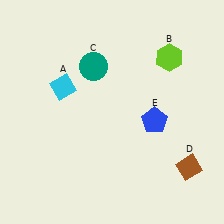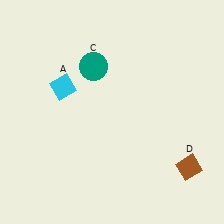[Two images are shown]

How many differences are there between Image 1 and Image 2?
There are 2 differences between the two images.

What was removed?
The blue pentagon (E), the lime hexagon (B) were removed in Image 2.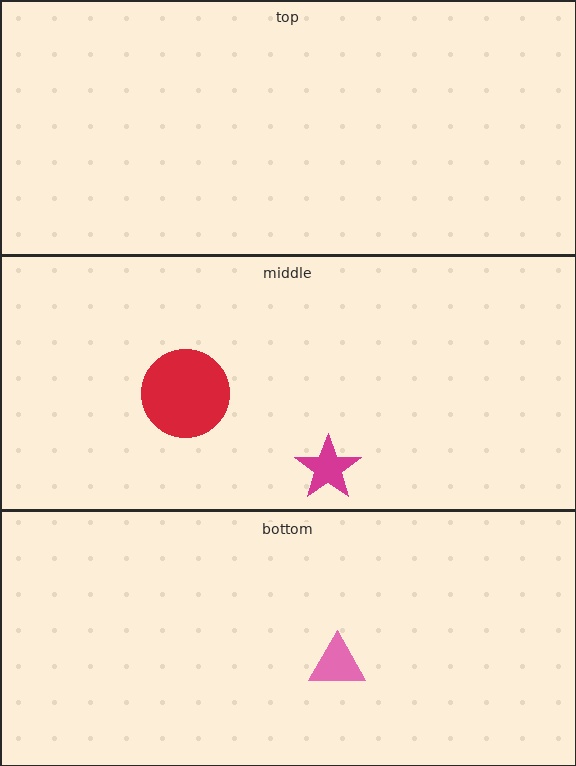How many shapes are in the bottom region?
1.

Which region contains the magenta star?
The middle region.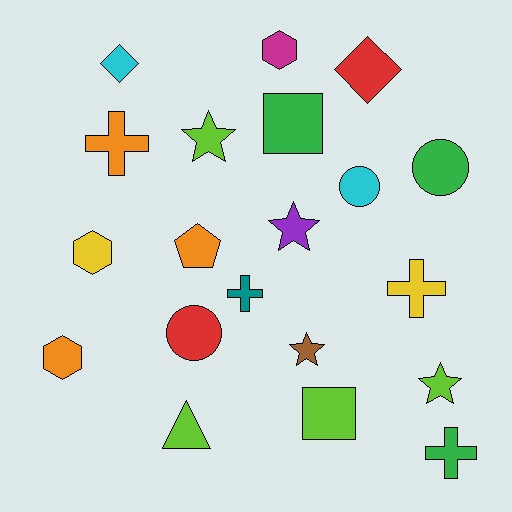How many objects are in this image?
There are 20 objects.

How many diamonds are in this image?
There are 2 diamonds.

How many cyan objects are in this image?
There are 2 cyan objects.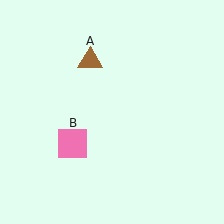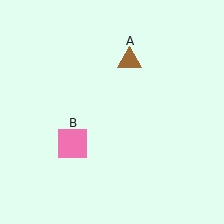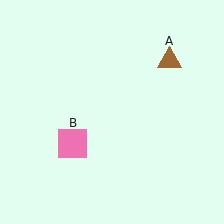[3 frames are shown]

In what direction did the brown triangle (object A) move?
The brown triangle (object A) moved right.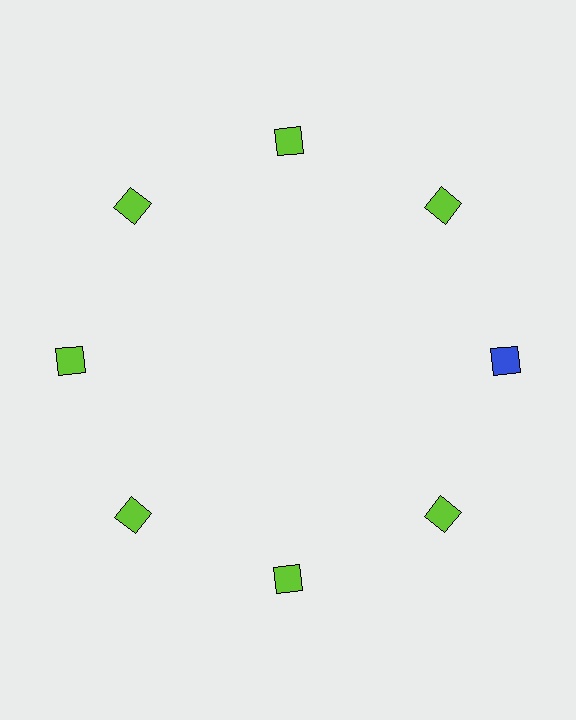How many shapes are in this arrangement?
There are 8 shapes arranged in a ring pattern.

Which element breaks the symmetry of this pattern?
The blue diamond at roughly the 3 o'clock position breaks the symmetry. All other shapes are lime diamonds.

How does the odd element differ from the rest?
It has a different color: blue instead of lime.